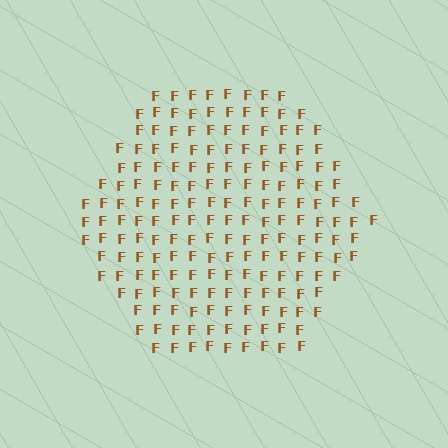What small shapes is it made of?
It is made of small letter F's.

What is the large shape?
The large shape is a hexagon.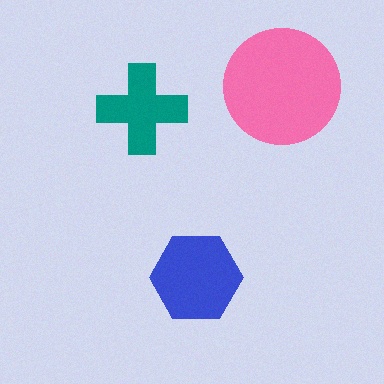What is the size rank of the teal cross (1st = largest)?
3rd.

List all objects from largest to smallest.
The pink circle, the blue hexagon, the teal cross.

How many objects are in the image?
There are 3 objects in the image.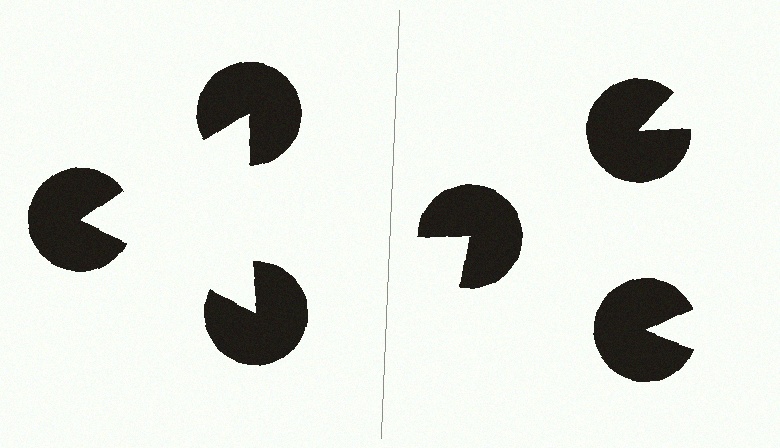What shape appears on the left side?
An illusory triangle.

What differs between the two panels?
The pac-man discs are positioned identically on both sides; only the wedge orientations differ. On the left they align to a triangle; on the right they are misaligned.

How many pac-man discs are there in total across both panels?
6 — 3 on each side.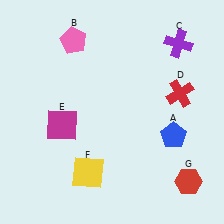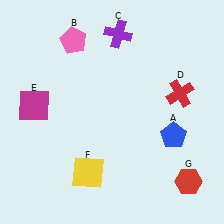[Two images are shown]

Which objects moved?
The objects that moved are: the purple cross (C), the magenta square (E).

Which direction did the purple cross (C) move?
The purple cross (C) moved left.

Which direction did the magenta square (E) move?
The magenta square (E) moved left.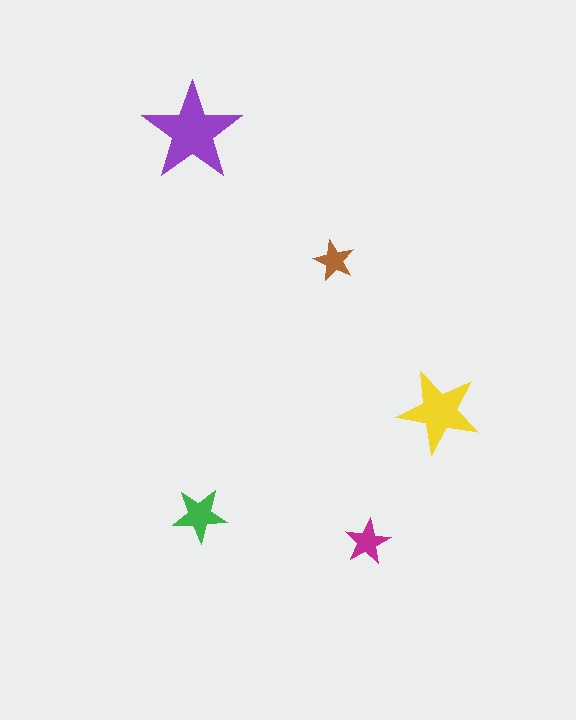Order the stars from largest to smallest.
the purple one, the yellow one, the green one, the magenta one, the brown one.